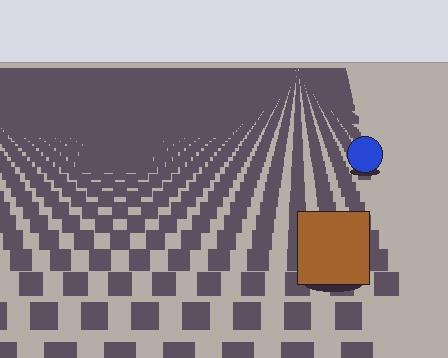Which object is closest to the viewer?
The brown square is closest. The texture marks near it are larger and more spread out.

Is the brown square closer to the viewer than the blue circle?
Yes. The brown square is closer — you can tell from the texture gradient: the ground texture is coarser near it.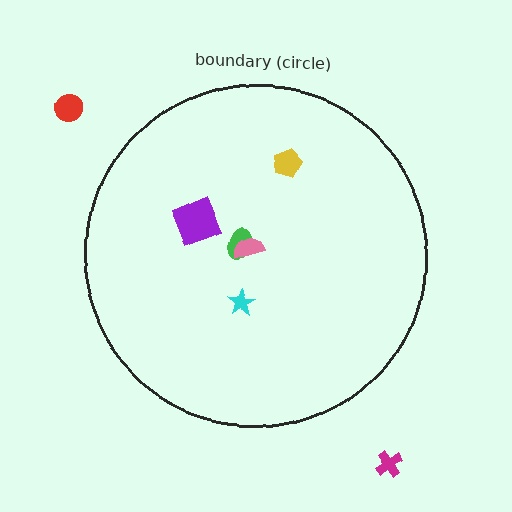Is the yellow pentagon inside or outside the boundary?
Inside.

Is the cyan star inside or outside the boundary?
Inside.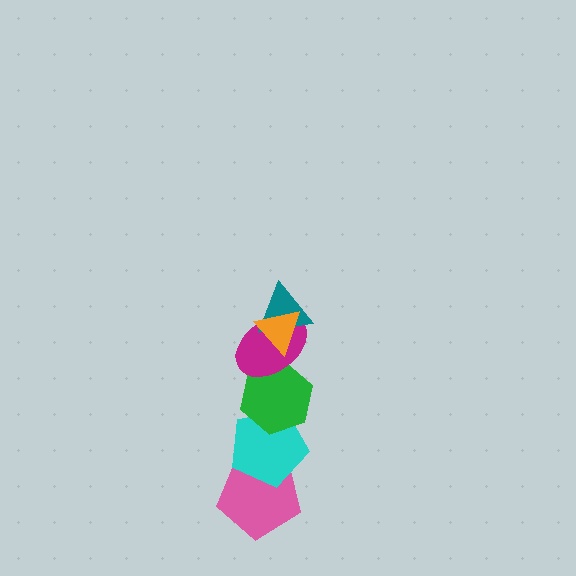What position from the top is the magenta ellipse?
The magenta ellipse is 3rd from the top.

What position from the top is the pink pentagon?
The pink pentagon is 6th from the top.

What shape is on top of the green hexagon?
The magenta ellipse is on top of the green hexagon.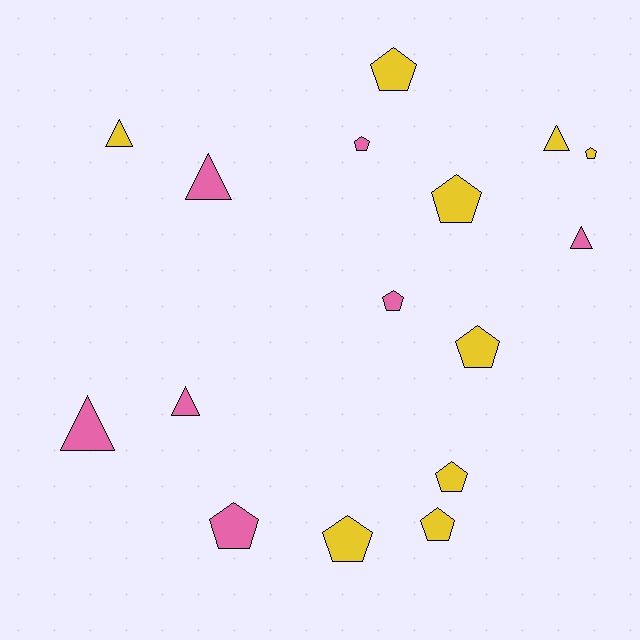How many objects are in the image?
There are 16 objects.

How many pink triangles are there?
There are 4 pink triangles.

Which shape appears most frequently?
Pentagon, with 10 objects.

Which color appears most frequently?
Yellow, with 9 objects.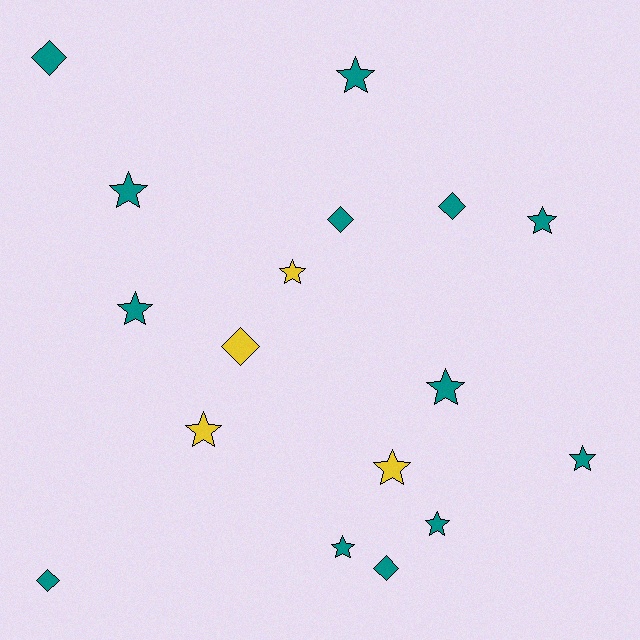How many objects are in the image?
There are 17 objects.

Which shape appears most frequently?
Star, with 11 objects.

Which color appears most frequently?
Teal, with 13 objects.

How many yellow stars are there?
There are 3 yellow stars.